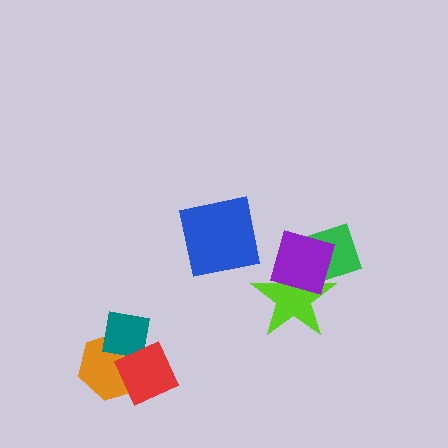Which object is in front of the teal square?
The red diamond is in front of the teal square.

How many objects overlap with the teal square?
2 objects overlap with the teal square.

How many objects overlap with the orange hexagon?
2 objects overlap with the orange hexagon.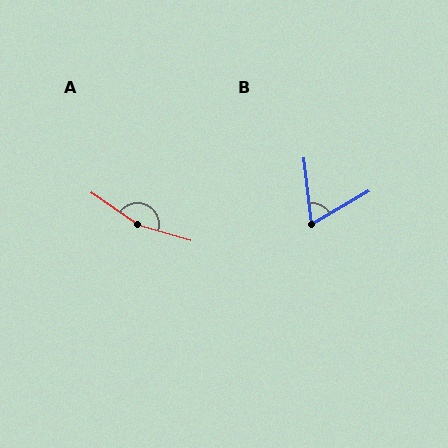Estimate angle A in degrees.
Approximately 161 degrees.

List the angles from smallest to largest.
B (66°), A (161°).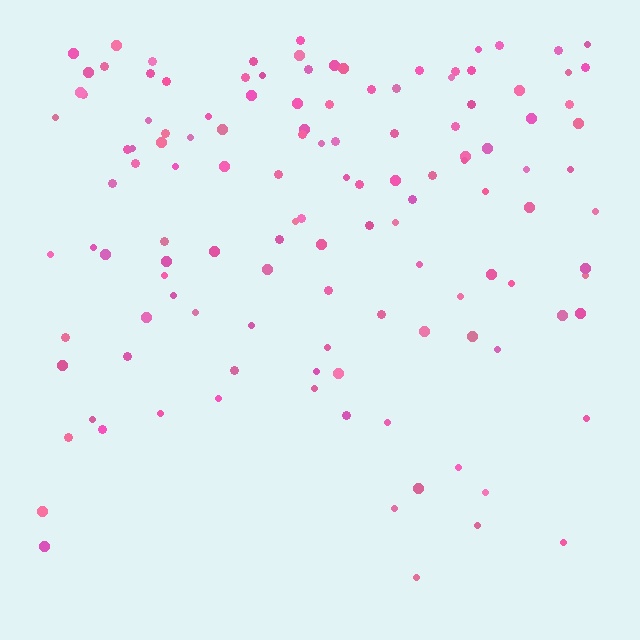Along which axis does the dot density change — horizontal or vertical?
Vertical.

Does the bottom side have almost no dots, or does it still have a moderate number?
Still a moderate number, just noticeably fewer than the top.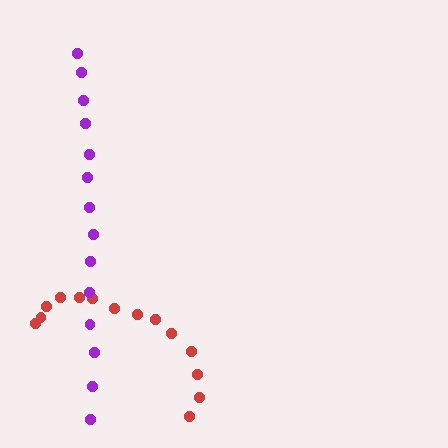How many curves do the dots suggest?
There are 2 distinct paths.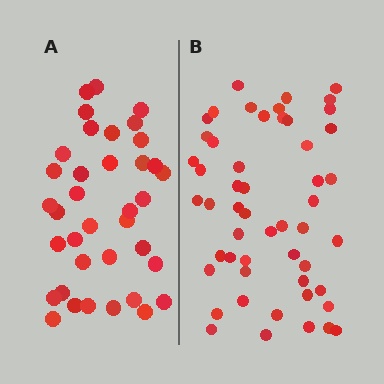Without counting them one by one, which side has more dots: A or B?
Region B (the right region) has more dots.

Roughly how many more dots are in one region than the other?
Region B has approximately 15 more dots than region A.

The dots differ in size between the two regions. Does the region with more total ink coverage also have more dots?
No. Region A has more total ink coverage because its dots are larger, but region B actually contains more individual dots. Total area can be misleading — the number of items is what matters here.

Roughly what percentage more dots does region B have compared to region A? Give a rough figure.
About 40% more.